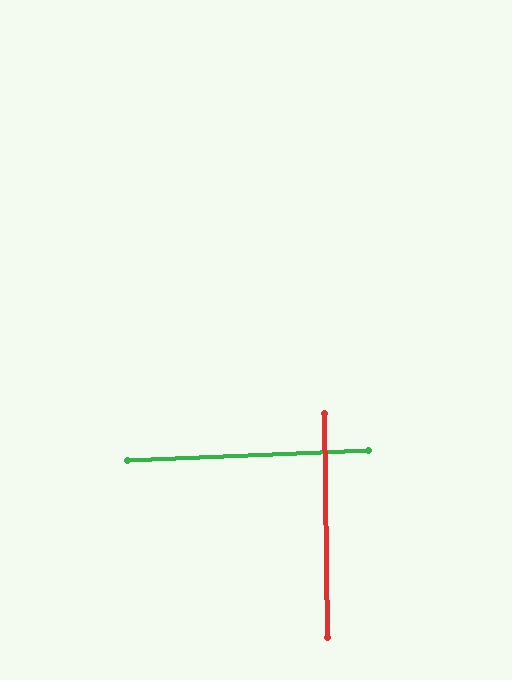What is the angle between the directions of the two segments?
Approximately 88 degrees.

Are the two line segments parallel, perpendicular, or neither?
Perpendicular — they meet at approximately 88°.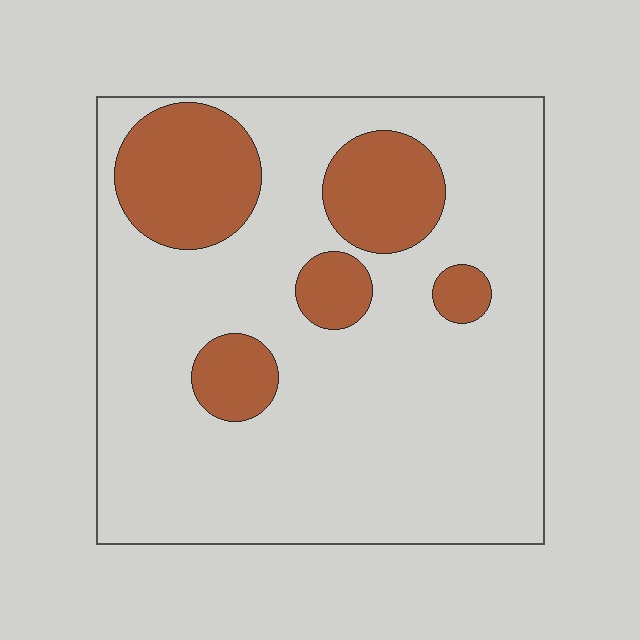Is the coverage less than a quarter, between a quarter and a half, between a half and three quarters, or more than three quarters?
Less than a quarter.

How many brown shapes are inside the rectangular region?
5.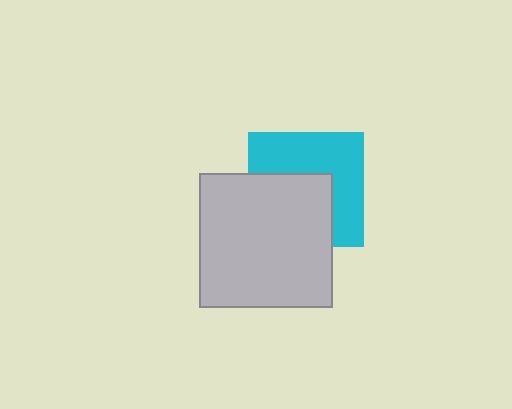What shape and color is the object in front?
The object in front is a light gray square.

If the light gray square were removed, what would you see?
You would see the complete cyan square.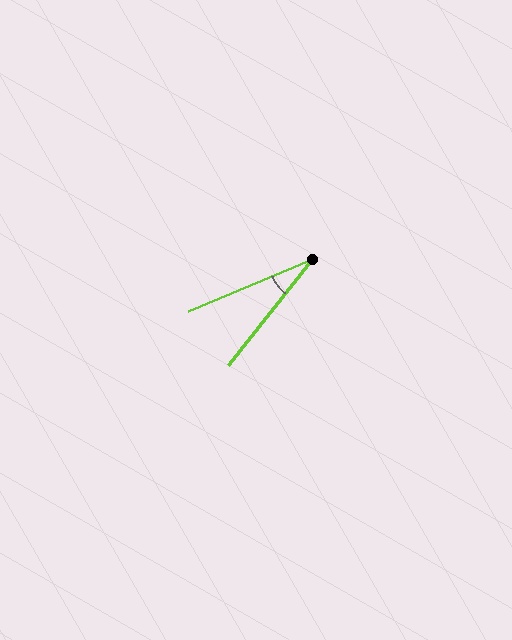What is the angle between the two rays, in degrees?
Approximately 29 degrees.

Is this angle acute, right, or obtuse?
It is acute.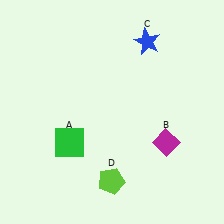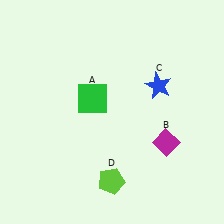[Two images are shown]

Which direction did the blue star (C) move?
The blue star (C) moved down.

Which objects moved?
The objects that moved are: the green square (A), the blue star (C).